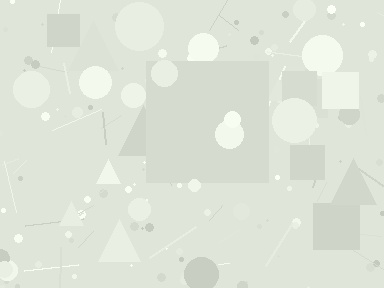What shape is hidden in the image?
A square is hidden in the image.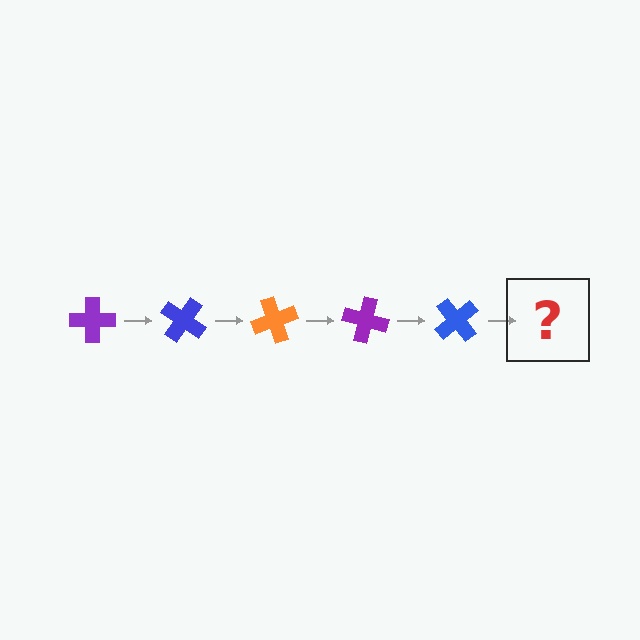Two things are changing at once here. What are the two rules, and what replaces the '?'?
The two rules are that it rotates 35 degrees each step and the color cycles through purple, blue, and orange. The '?' should be an orange cross, rotated 175 degrees from the start.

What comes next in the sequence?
The next element should be an orange cross, rotated 175 degrees from the start.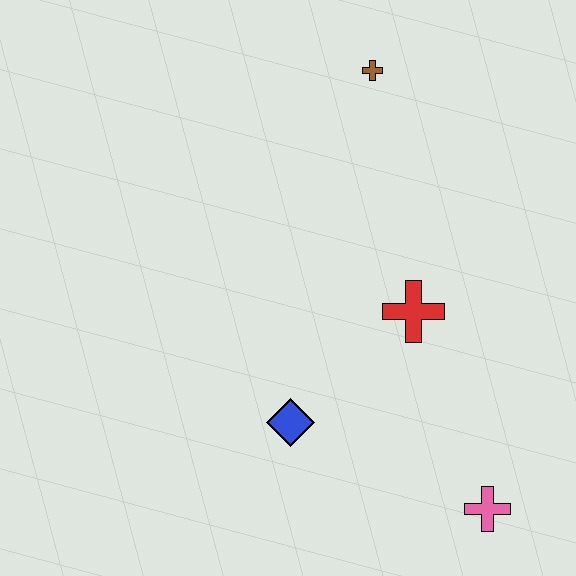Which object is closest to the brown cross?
The red cross is closest to the brown cross.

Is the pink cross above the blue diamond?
No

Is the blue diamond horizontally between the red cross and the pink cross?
No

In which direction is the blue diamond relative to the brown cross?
The blue diamond is below the brown cross.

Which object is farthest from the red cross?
The brown cross is farthest from the red cross.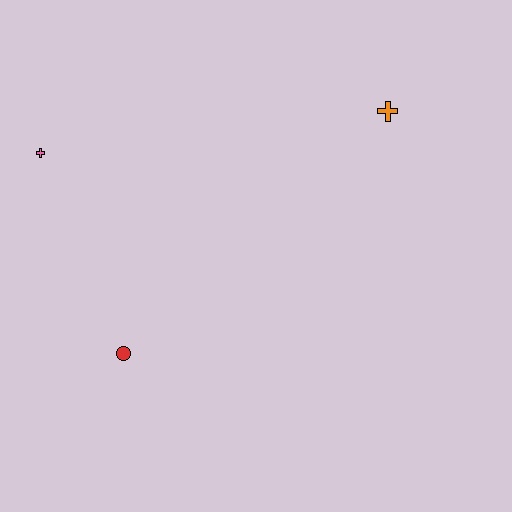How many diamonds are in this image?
There are no diamonds.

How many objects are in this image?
There are 3 objects.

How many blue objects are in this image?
There are no blue objects.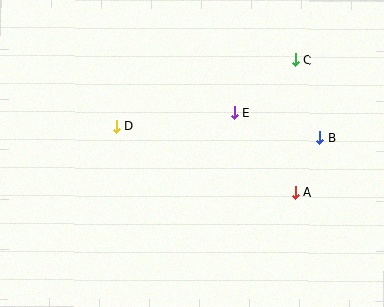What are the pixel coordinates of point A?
Point A is at (295, 193).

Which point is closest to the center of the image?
Point E at (234, 113) is closest to the center.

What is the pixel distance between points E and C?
The distance between E and C is 81 pixels.